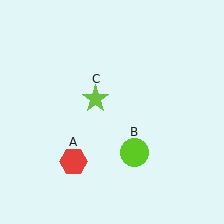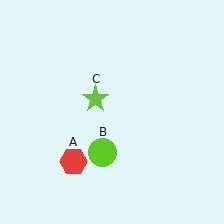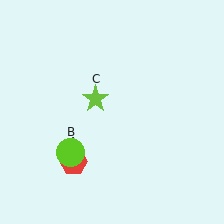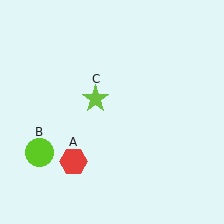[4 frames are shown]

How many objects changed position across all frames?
1 object changed position: lime circle (object B).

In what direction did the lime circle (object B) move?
The lime circle (object B) moved left.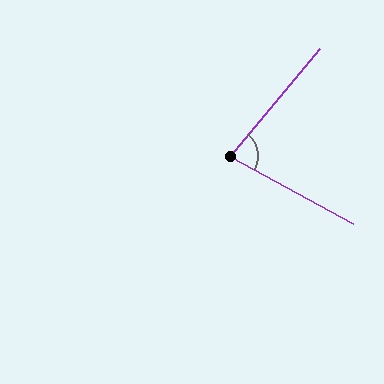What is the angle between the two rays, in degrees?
Approximately 79 degrees.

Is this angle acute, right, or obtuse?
It is acute.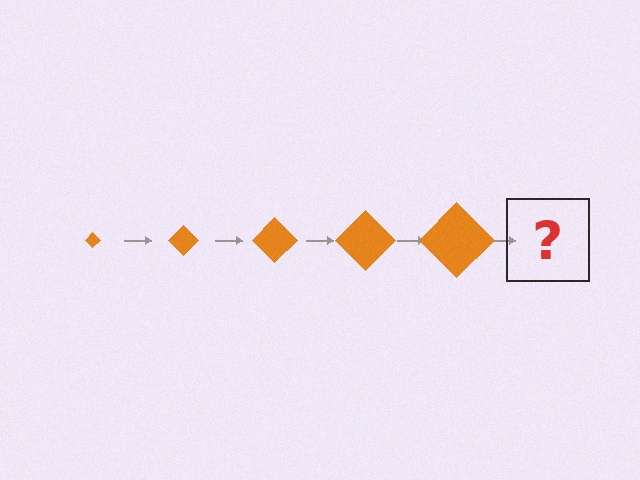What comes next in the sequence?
The next element should be an orange diamond, larger than the previous one.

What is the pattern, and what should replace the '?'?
The pattern is that the diamond gets progressively larger each step. The '?' should be an orange diamond, larger than the previous one.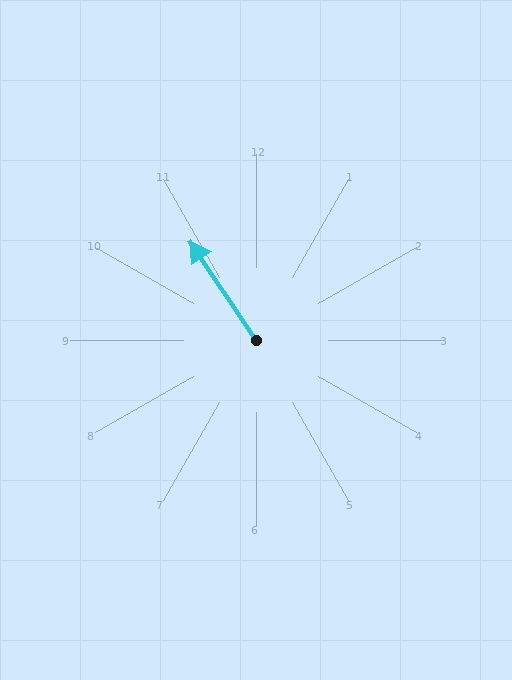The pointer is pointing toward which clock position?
Roughly 11 o'clock.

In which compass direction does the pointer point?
Northwest.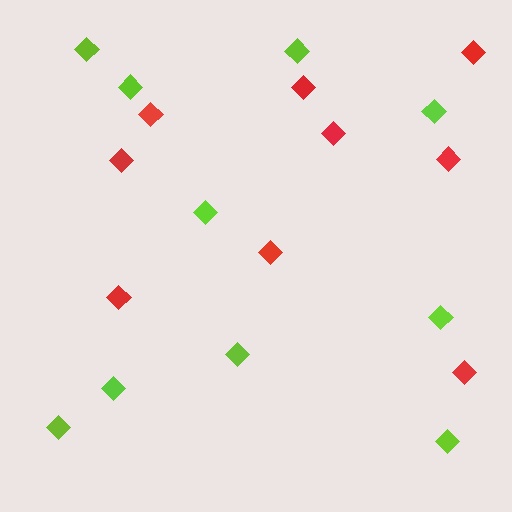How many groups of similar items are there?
There are 2 groups: one group of lime diamonds (10) and one group of red diamonds (9).